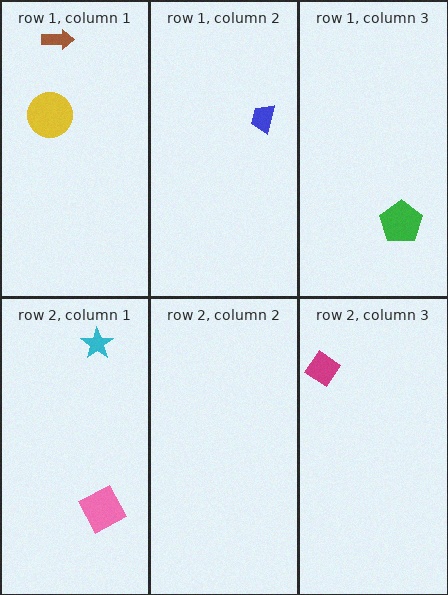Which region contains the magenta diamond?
The row 2, column 3 region.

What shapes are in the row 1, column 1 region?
The yellow circle, the brown arrow.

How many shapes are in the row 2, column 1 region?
2.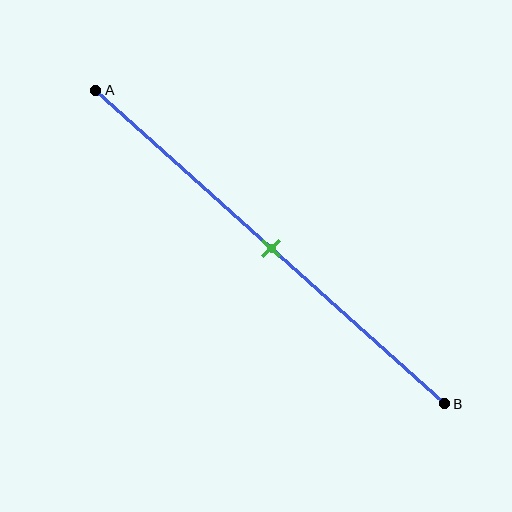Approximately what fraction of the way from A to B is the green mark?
The green mark is approximately 50% of the way from A to B.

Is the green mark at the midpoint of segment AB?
Yes, the mark is approximately at the midpoint.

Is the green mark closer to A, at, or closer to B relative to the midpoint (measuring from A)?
The green mark is approximately at the midpoint of segment AB.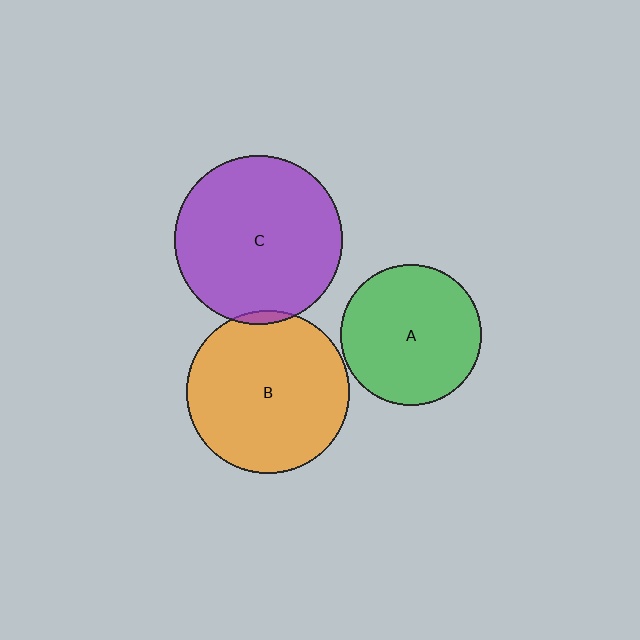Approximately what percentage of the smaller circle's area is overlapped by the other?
Approximately 5%.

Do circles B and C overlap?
Yes.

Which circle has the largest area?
Circle C (purple).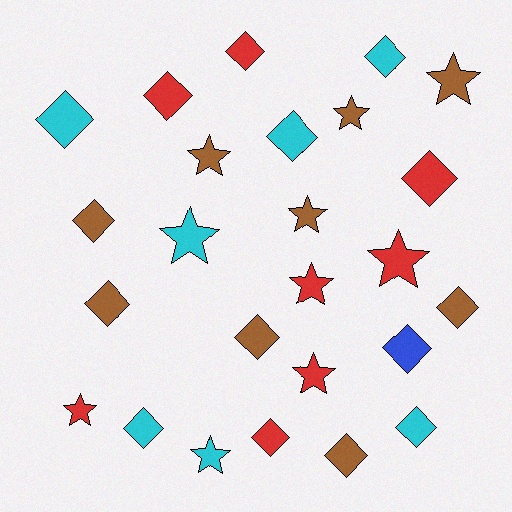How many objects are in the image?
There are 25 objects.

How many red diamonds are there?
There are 4 red diamonds.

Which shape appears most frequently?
Diamond, with 15 objects.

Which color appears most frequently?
Brown, with 9 objects.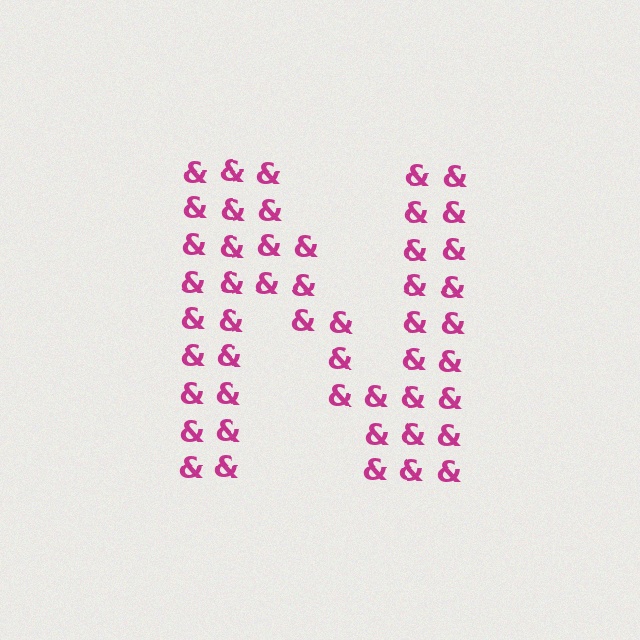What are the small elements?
The small elements are ampersands.